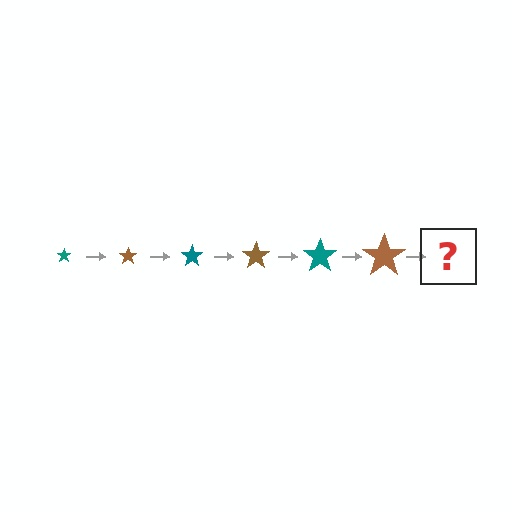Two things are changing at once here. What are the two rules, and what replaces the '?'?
The two rules are that the star grows larger each step and the color cycles through teal and brown. The '?' should be a teal star, larger than the previous one.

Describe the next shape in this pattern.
It should be a teal star, larger than the previous one.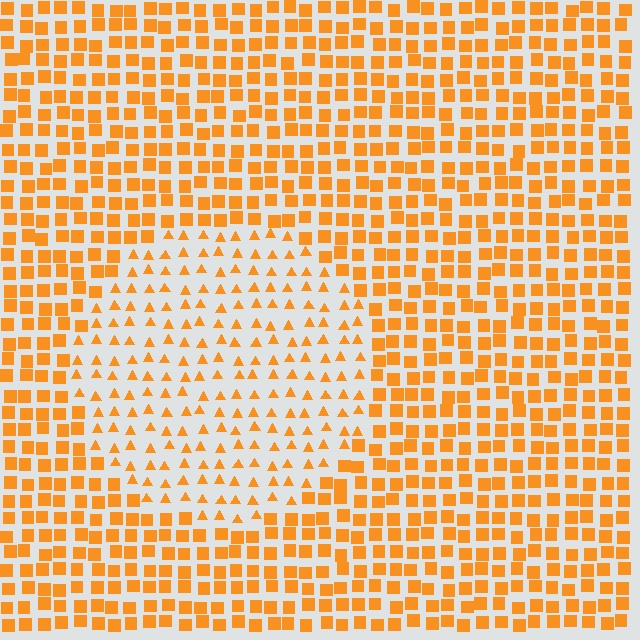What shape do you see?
I see a circle.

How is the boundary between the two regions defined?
The boundary is defined by a change in element shape: triangles inside vs. squares outside. All elements share the same color and spacing.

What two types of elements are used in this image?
The image uses triangles inside the circle region and squares outside it.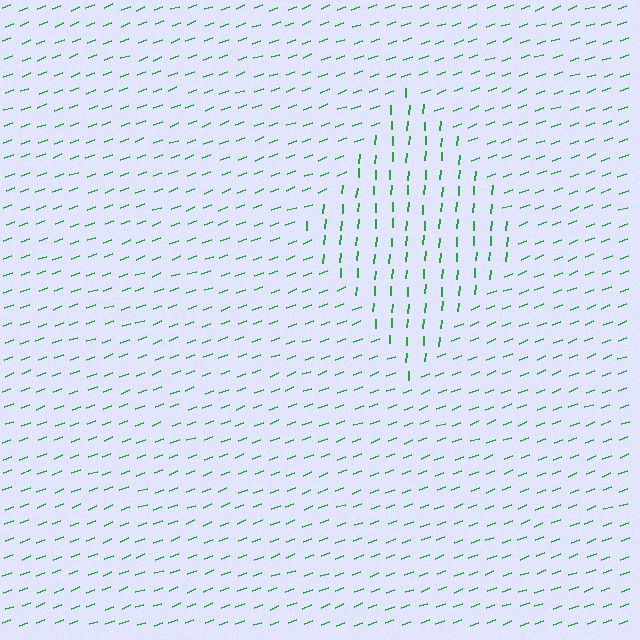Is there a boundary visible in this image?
Yes, there is a texture boundary formed by a change in line orientation.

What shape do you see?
I see a diamond.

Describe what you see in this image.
The image is filled with small green line segments. A diamond region in the image has lines oriented differently from the surrounding lines, creating a visible texture boundary.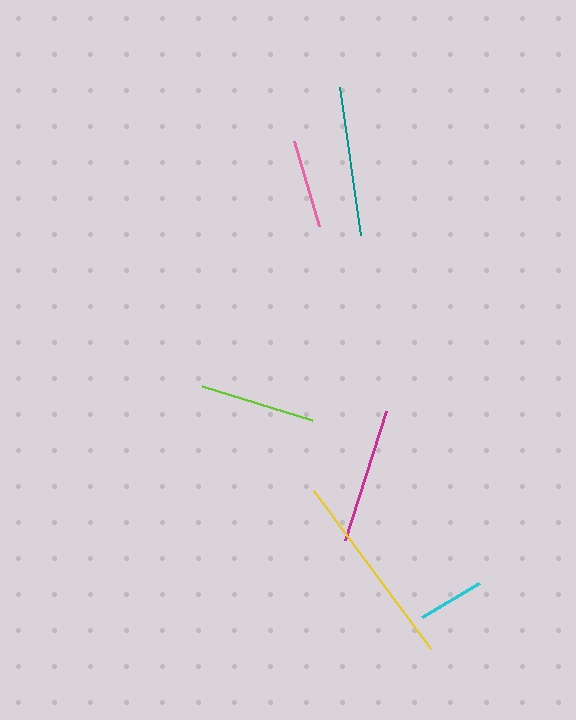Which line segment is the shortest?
The cyan line is the shortest at approximately 67 pixels.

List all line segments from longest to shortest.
From longest to shortest: yellow, teal, magenta, lime, pink, cyan.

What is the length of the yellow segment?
The yellow segment is approximately 196 pixels long.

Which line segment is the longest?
The yellow line is the longest at approximately 196 pixels.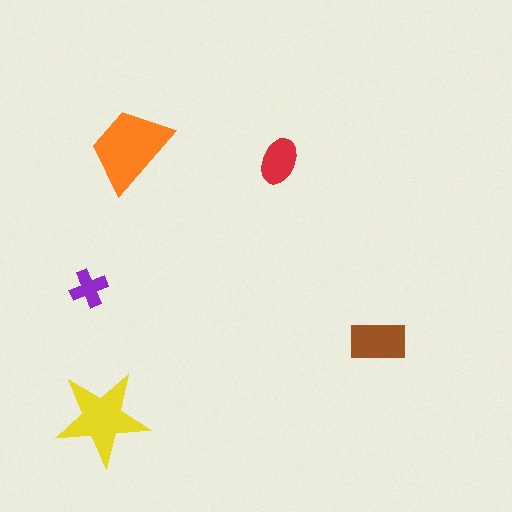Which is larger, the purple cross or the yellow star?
The yellow star.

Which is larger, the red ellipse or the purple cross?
The red ellipse.